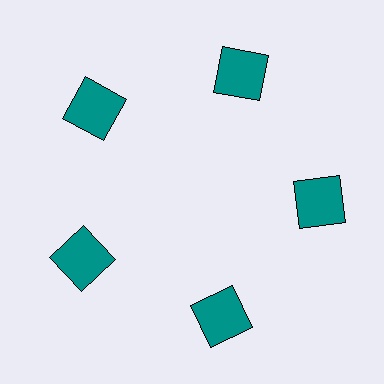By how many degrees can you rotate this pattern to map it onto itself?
The pattern maps onto itself every 72 degrees of rotation.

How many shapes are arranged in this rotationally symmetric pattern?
There are 5 shapes, arranged in 5 groups of 1.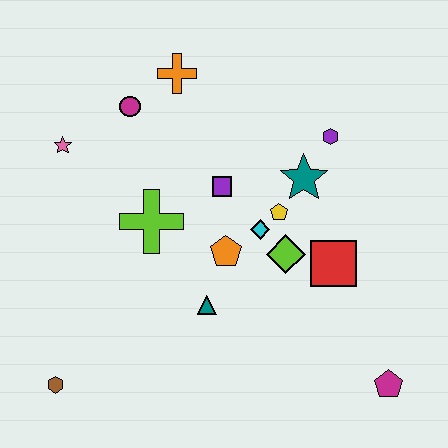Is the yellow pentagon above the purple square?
No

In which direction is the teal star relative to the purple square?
The teal star is to the right of the purple square.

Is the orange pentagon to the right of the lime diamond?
No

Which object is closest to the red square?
The lime diamond is closest to the red square.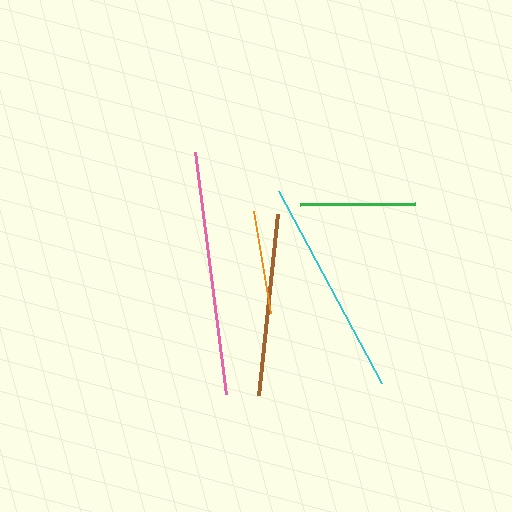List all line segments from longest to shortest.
From longest to shortest: pink, cyan, brown, green, orange.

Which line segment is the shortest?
The orange line is the shortest at approximately 103 pixels.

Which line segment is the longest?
The pink line is the longest at approximately 243 pixels.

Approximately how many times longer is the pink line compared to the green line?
The pink line is approximately 2.1 times the length of the green line.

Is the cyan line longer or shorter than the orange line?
The cyan line is longer than the orange line.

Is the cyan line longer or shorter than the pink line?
The pink line is longer than the cyan line.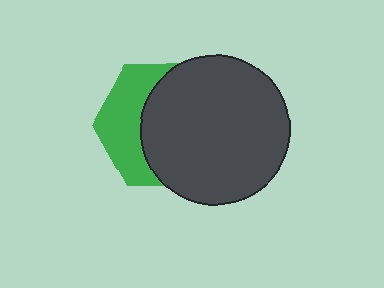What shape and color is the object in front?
The object in front is a dark gray circle.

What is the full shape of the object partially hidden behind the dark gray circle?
The partially hidden object is a green hexagon.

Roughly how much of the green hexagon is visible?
A small part of it is visible (roughly 39%).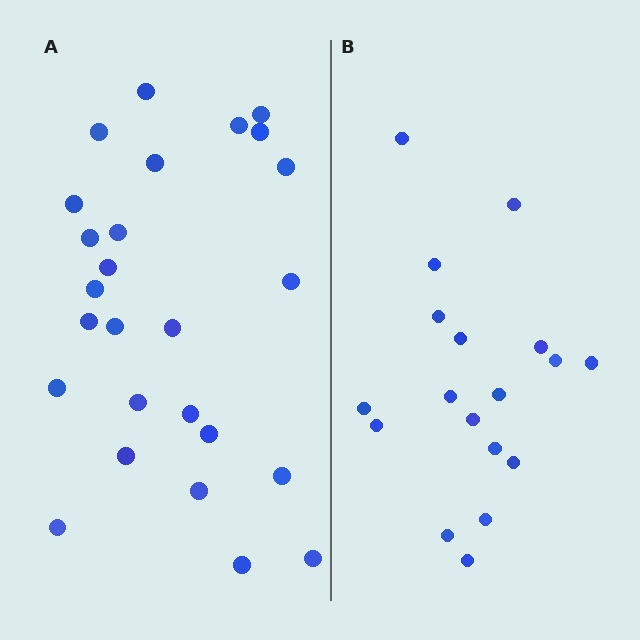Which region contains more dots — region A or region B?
Region A (the left region) has more dots.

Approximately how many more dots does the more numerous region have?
Region A has roughly 8 or so more dots than region B.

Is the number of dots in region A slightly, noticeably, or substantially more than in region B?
Region A has noticeably more, but not dramatically so. The ratio is roughly 1.4 to 1.